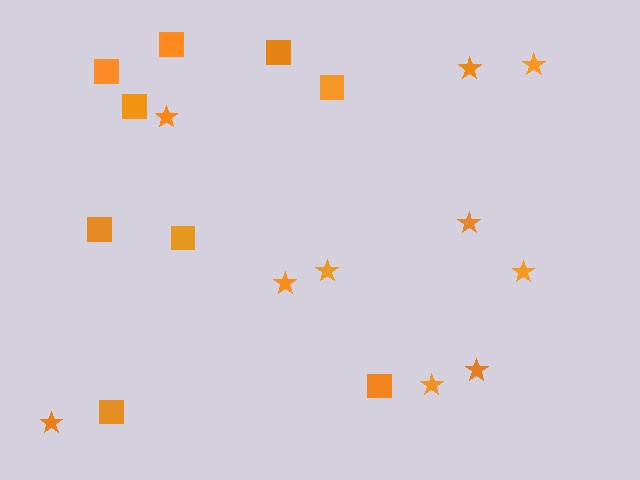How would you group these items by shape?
There are 2 groups: one group of stars (10) and one group of squares (9).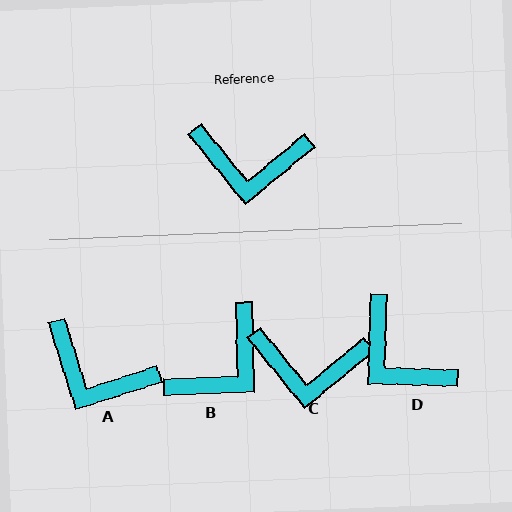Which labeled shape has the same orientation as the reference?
C.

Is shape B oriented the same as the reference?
No, it is off by about 52 degrees.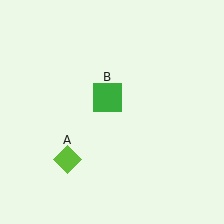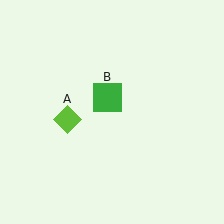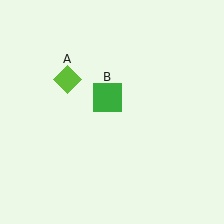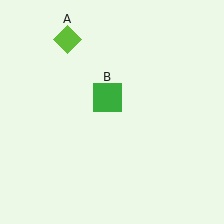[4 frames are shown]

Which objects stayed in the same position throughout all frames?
Green square (object B) remained stationary.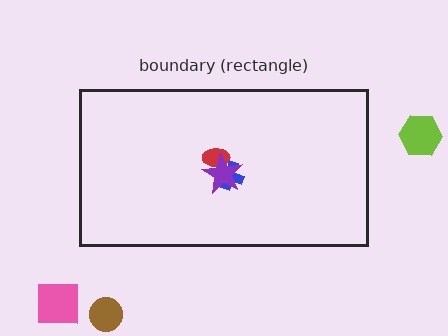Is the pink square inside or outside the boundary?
Outside.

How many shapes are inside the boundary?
3 inside, 3 outside.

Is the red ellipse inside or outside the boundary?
Inside.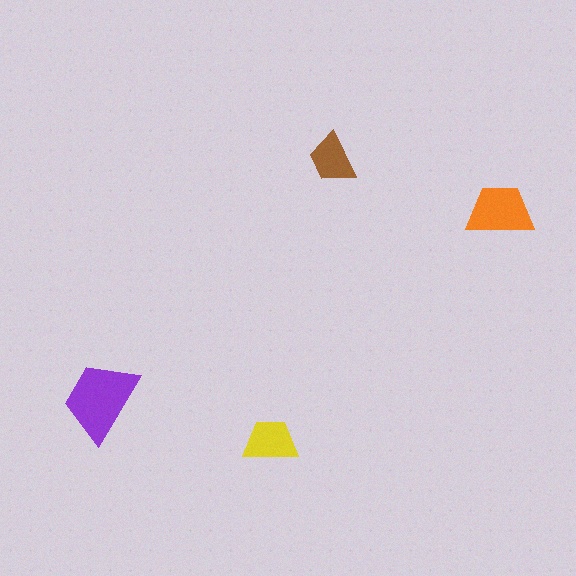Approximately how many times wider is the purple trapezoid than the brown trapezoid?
About 1.5 times wider.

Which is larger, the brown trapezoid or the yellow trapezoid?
The yellow one.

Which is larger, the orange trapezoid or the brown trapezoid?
The orange one.